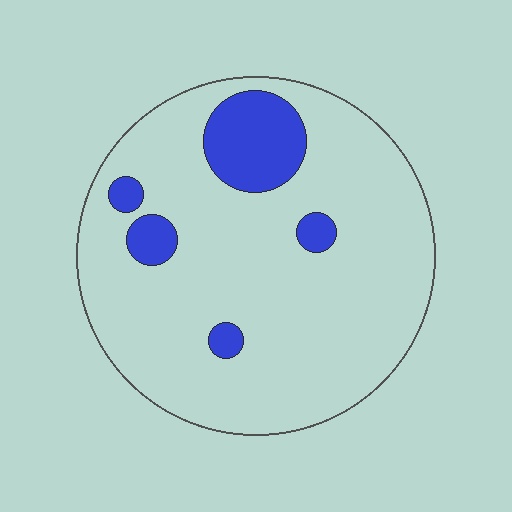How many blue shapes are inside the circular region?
5.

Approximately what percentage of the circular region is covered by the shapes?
Approximately 15%.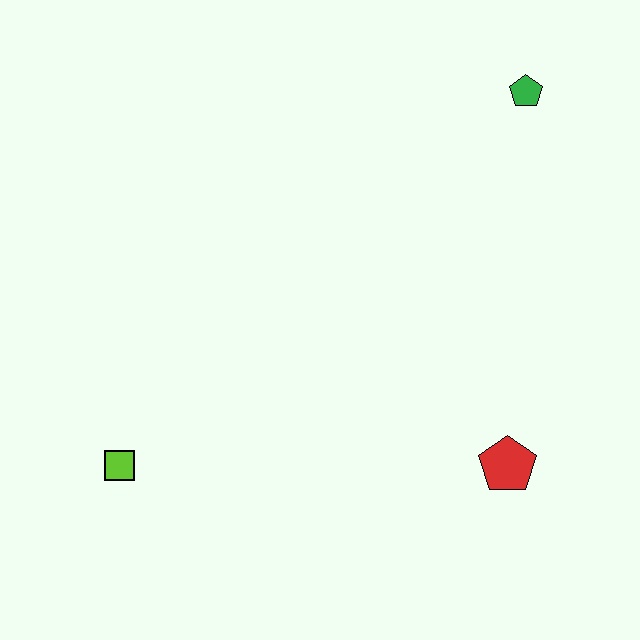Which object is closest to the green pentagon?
The red pentagon is closest to the green pentagon.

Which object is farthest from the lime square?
The green pentagon is farthest from the lime square.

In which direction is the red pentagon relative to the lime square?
The red pentagon is to the right of the lime square.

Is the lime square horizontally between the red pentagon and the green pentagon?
No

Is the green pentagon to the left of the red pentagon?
No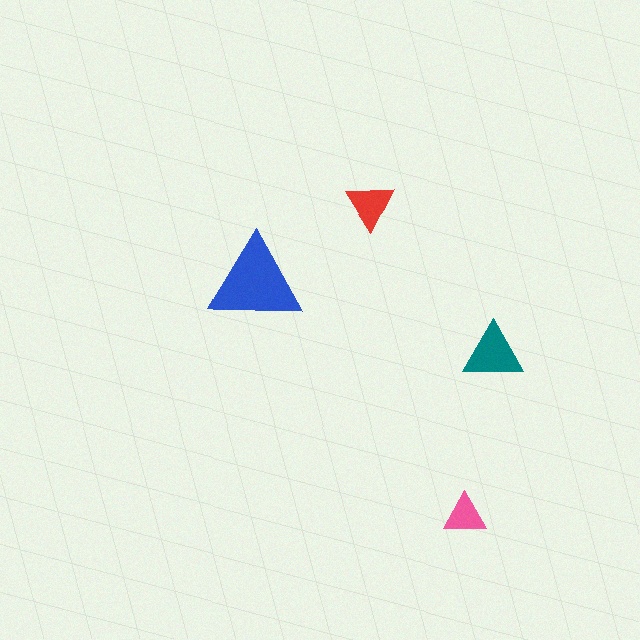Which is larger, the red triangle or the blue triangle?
The blue one.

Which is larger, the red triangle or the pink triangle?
The red one.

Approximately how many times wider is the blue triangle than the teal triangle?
About 1.5 times wider.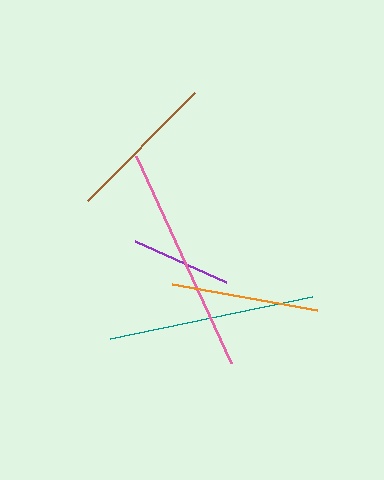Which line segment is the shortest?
The purple line is the shortest at approximately 99 pixels.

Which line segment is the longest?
The pink line is the longest at approximately 227 pixels.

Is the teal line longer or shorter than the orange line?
The teal line is longer than the orange line.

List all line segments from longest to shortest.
From longest to shortest: pink, teal, brown, orange, purple.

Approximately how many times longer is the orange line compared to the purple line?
The orange line is approximately 1.5 times the length of the purple line.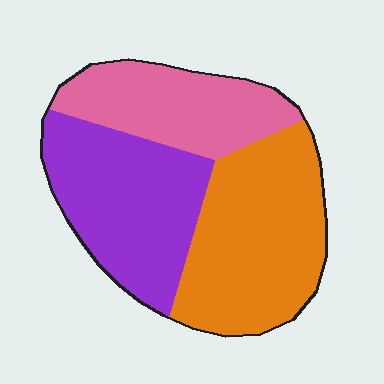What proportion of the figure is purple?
Purple takes up about one third (1/3) of the figure.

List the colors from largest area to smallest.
From largest to smallest: orange, purple, pink.